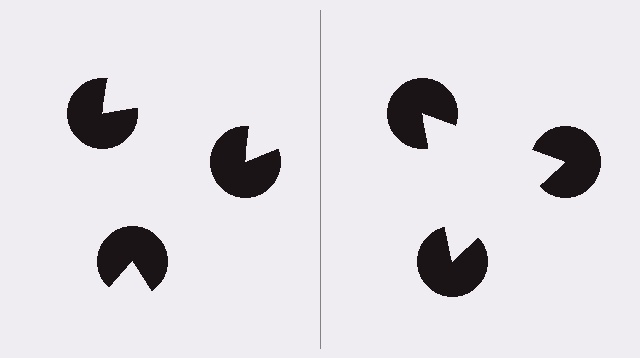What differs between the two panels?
The pac-man discs are positioned identically on both sides; only the wedge orientations differ. On the right they align to a triangle; on the left they are misaligned.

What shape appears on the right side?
An illusory triangle.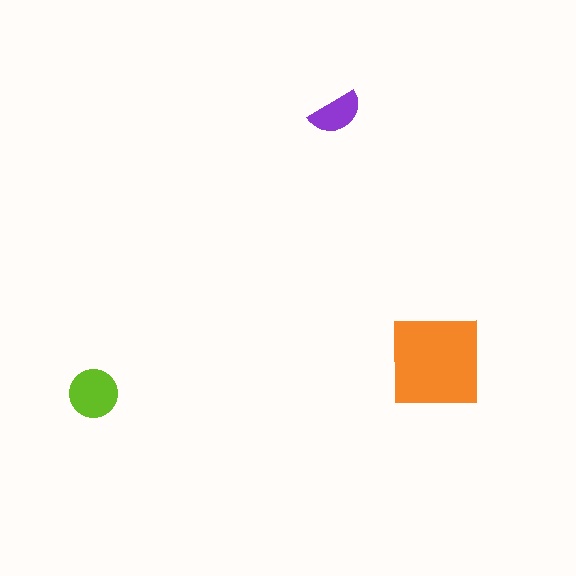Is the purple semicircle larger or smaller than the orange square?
Smaller.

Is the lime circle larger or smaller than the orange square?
Smaller.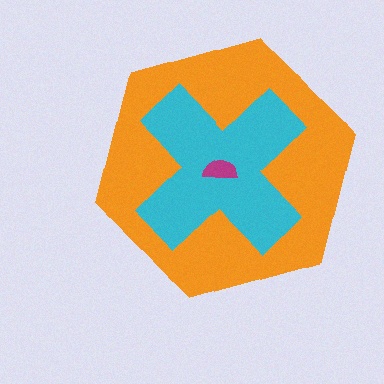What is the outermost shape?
The orange hexagon.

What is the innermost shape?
The magenta semicircle.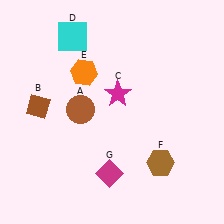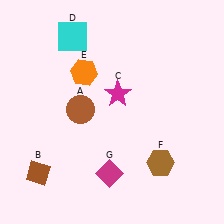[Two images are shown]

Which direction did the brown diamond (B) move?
The brown diamond (B) moved down.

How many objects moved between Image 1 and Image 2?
1 object moved between the two images.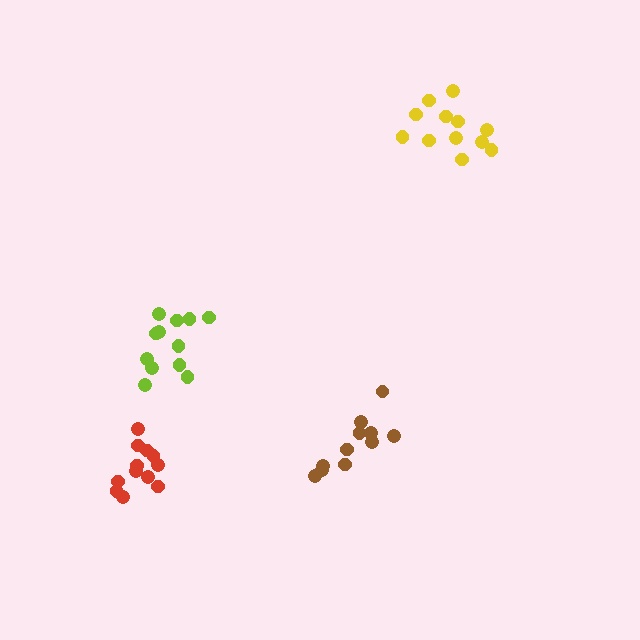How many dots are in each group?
Group 1: 12 dots, Group 2: 12 dots, Group 3: 12 dots, Group 4: 11 dots (47 total).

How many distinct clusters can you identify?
There are 4 distinct clusters.